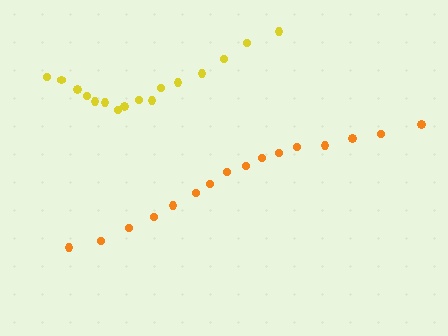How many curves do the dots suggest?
There are 2 distinct paths.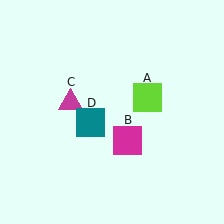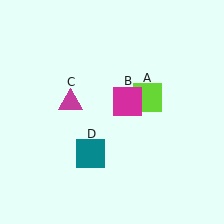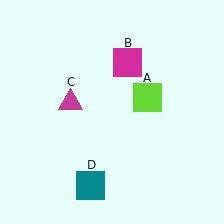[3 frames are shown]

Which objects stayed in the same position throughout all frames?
Lime square (object A) and magenta triangle (object C) remained stationary.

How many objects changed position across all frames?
2 objects changed position: magenta square (object B), teal square (object D).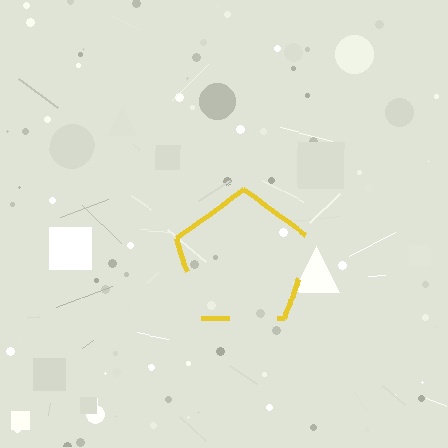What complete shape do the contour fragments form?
The contour fragments form a pentagon.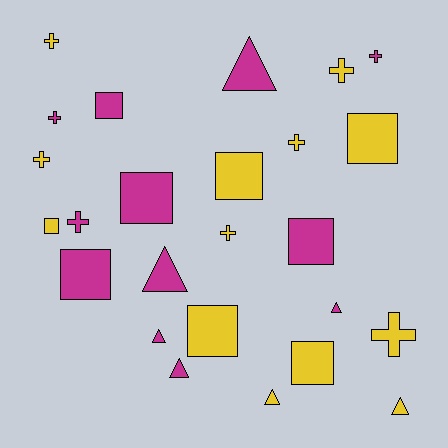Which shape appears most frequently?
Square, with 9 objects.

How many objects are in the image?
There are 25 objects.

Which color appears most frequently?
Yellow, with 13 objects.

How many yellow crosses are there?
There are 6 yellow crosses.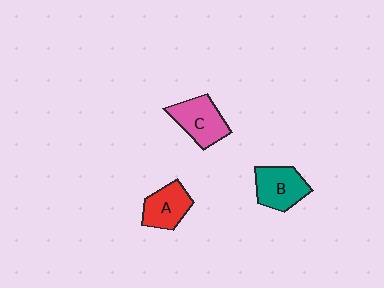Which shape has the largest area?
Shape C (pink).